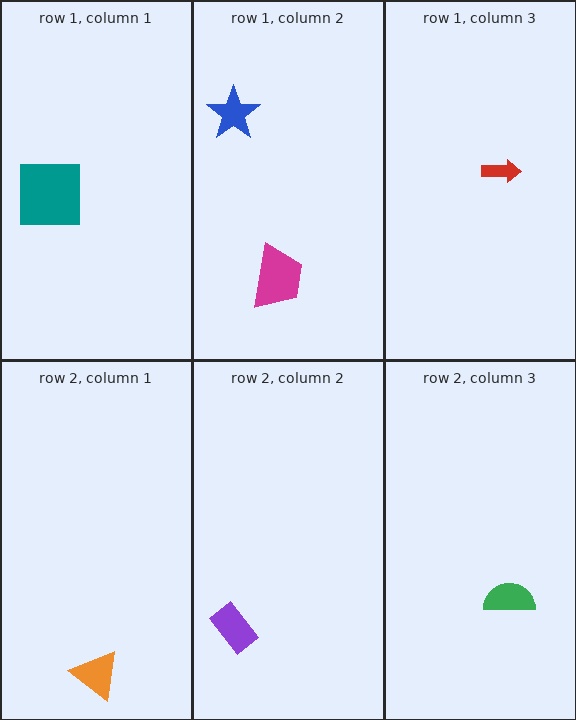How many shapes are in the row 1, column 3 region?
1.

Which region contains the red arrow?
The row 1, column 3 region.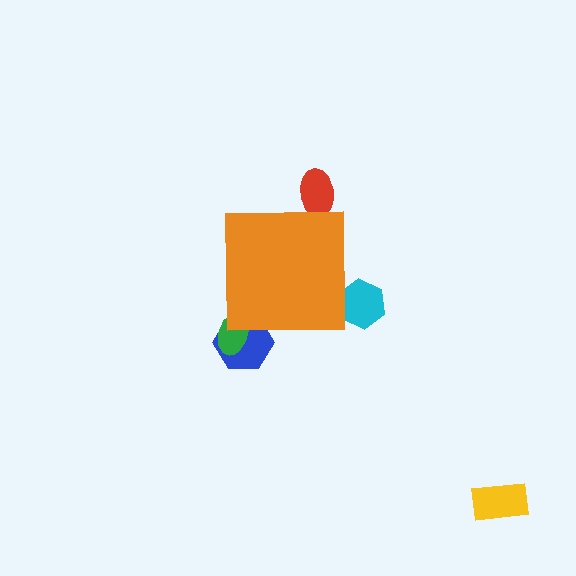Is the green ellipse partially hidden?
Yes, the green ellipse is partially hidden behind the orange square.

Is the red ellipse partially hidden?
Yes, the red ellipse is partially hidden behind the orange square.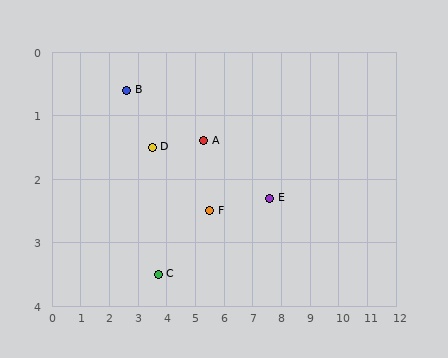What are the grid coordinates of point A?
Point A is at approximately (5.3, 1.4).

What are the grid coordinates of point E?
Point E is at approximately (7.6, 2.3).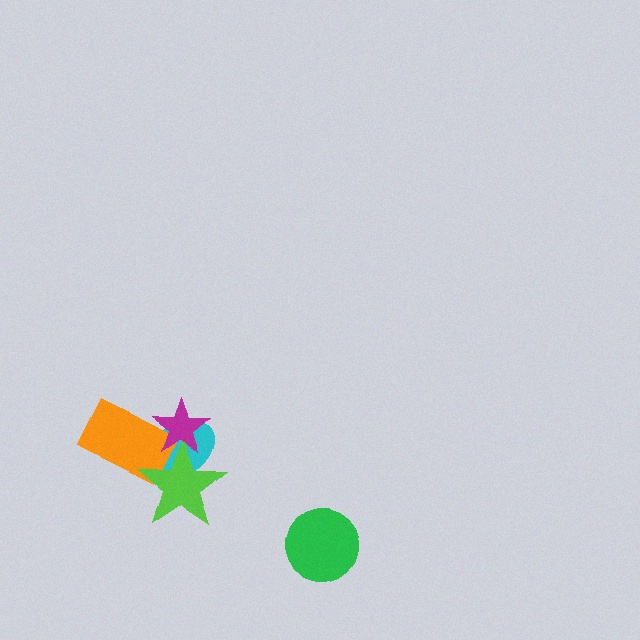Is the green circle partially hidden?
No, no other shape covers it.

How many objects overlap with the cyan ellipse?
3 objects overlap with the cyan ellipse.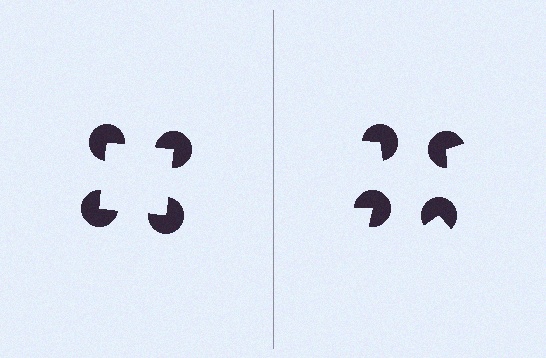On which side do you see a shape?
An illusory square appears on the left side. On the right side the wedge cuts are rotated, so no coherent shape forms.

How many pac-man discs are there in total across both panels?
8 — 4 on each side.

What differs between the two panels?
The pac-man discs are positioned identically on both sides; only the wedge orientations differ. On the left they align to a square; on the right they are misaligned.